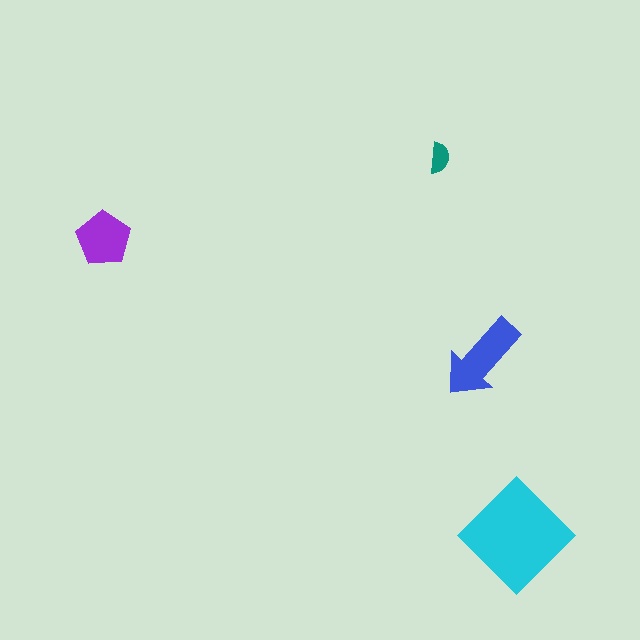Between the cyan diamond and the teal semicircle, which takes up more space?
The cyan diamond.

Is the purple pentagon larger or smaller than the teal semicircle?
Larger.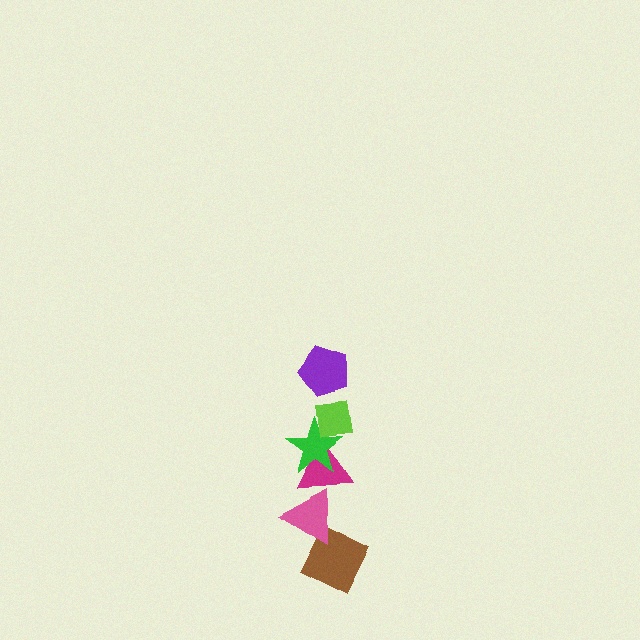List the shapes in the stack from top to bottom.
From top to bottom: the purple pentagon, the lime square, the green star, the magenta triangle, the pink triangle, the brown diamond.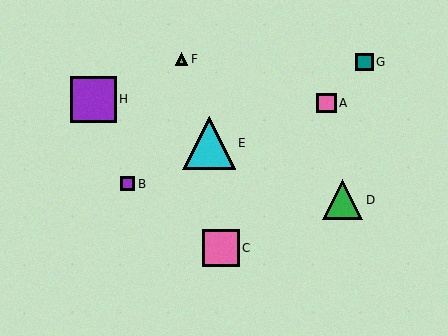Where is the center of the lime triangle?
The center of the lime triangle is at (181, 59).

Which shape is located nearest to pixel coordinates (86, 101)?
The purple square (labeled H) at (93, 100) is nearest to that location.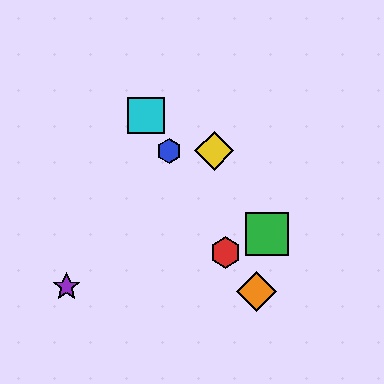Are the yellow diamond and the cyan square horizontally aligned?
No, the yellow diamond is at y≈151 and the cyan square is at y≈116.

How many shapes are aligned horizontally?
2 shapes (the blue hexagon, the yellow diamond) are aligned horizontally.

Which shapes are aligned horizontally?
The blue hexagon, the yellow diamond are aligned horizontally.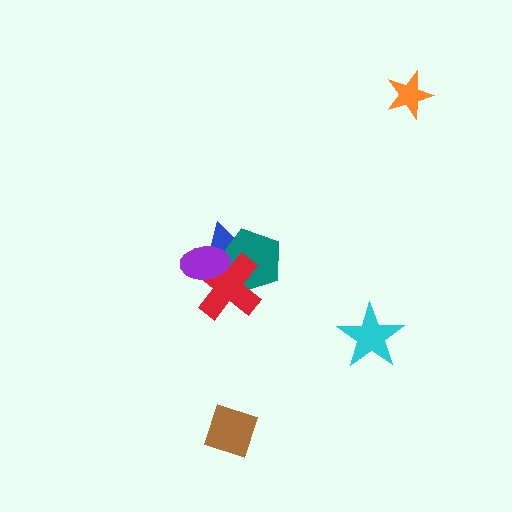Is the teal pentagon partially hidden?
Yes, it is partially covered by another shape.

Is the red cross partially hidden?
Yes, it is partially covered by another shape.